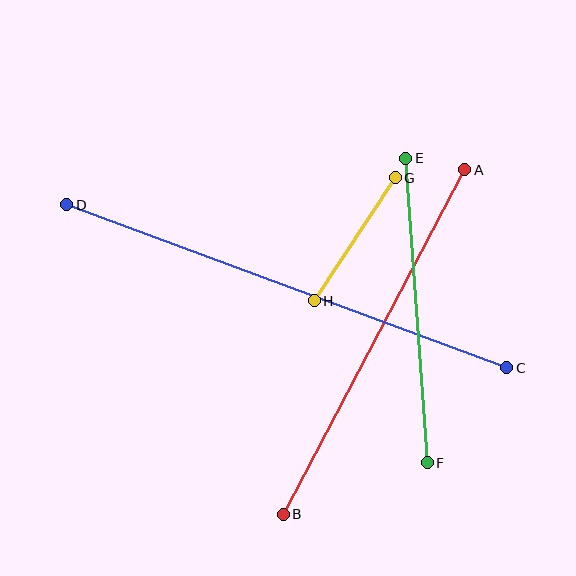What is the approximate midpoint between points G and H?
The midpoint is at approximately (355, 239) pixels.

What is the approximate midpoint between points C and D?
The midpoint is at approximately (287, 286) pixels.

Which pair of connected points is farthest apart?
Points C and D are farthest apart.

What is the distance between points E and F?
The distance is approximately 305 pixels.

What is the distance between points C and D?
The distance is approximately 469 pixels.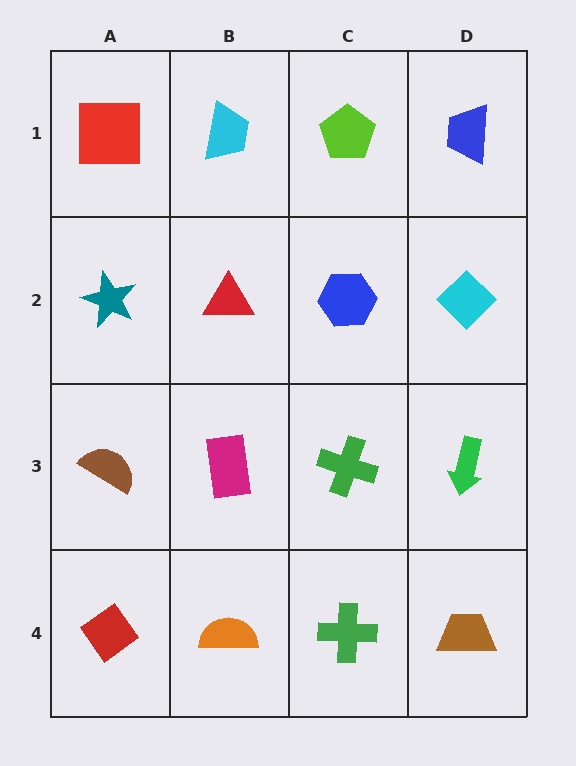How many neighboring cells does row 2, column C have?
4.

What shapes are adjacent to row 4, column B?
A magenta rectangle (row 3, column B), a red diamond (row 4, column A), a green cross (row 4, column C).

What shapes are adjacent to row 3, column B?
A red triangle (row 2, column B), an orange semicircle (row 4, column B), a brown semicircle (row 3, column A), a green cross (row 3, column C).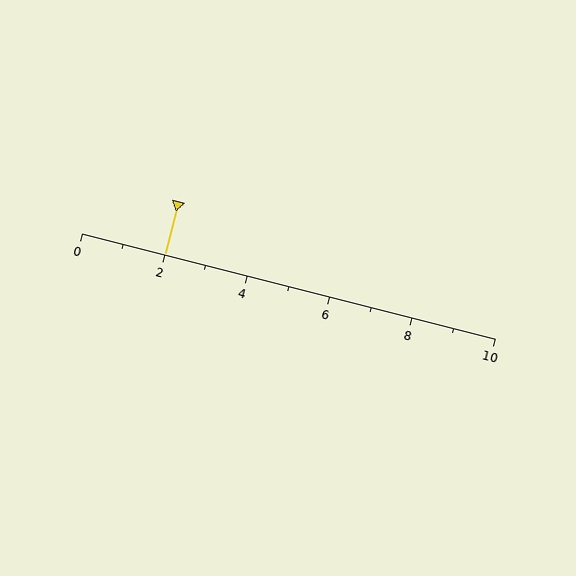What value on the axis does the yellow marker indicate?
The marker indicates approximately 2.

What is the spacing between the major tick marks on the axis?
The major ticks are spaced 2 apart.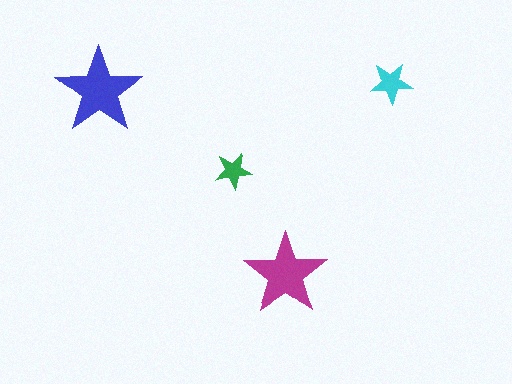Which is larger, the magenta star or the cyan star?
The magenta one.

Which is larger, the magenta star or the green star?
The magenta one.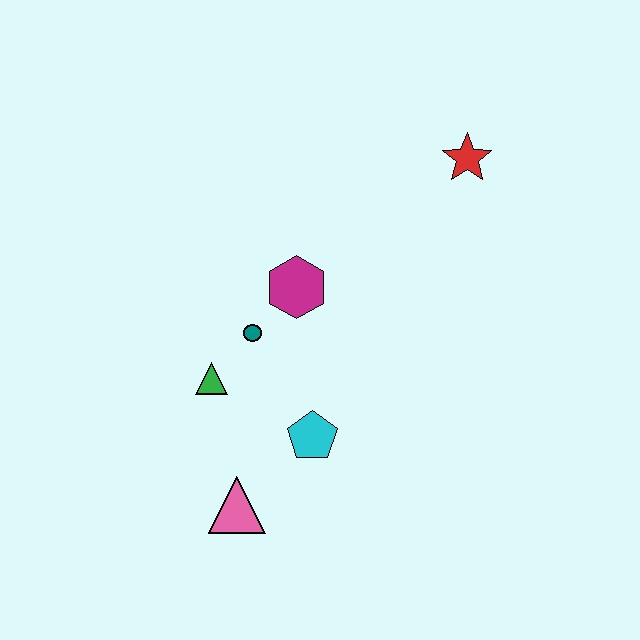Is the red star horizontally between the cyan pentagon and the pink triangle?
No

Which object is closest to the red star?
The magenta hexagon is closest to the red star.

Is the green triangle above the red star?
No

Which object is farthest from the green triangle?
The red star is farthest from the green triangle.